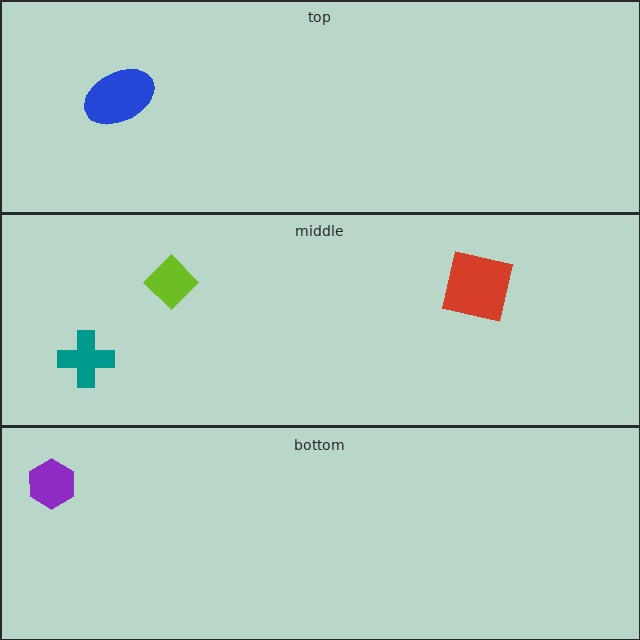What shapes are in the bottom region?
The purple hexagon.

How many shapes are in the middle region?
3.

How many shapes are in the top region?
1.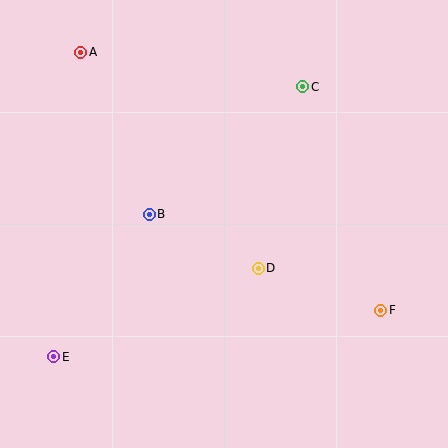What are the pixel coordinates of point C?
Point C is at (303, 87).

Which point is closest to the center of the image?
Point D at (258, 268) is closest to the center.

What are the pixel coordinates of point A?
Point A is at (81, 52).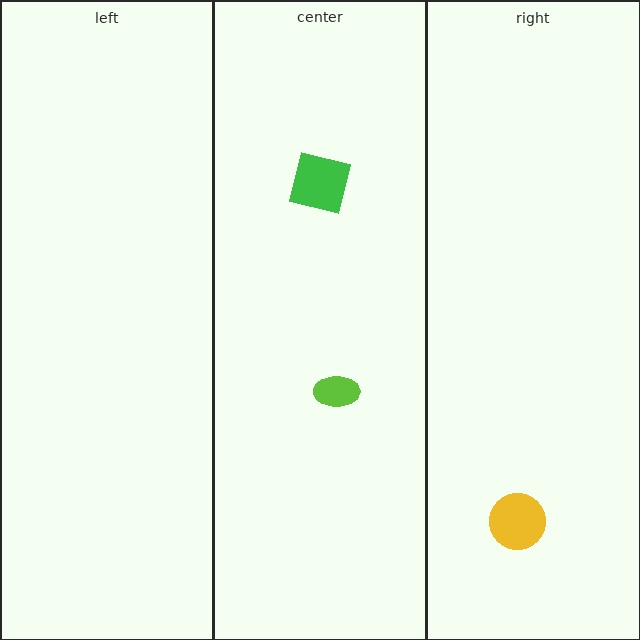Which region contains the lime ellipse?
The center region.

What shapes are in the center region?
The lime ellipse, the green square.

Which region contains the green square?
The center region.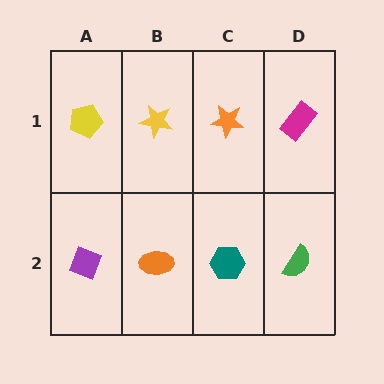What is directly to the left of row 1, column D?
An orange star.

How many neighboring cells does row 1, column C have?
3.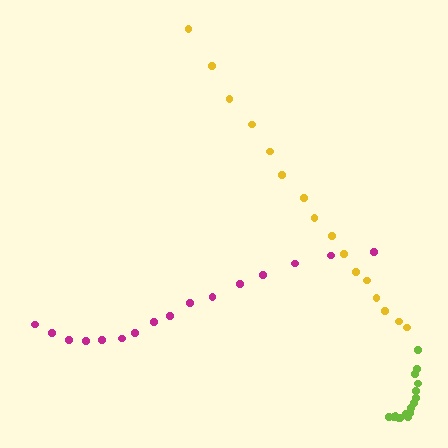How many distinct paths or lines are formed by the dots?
There are 3 distinct paths.